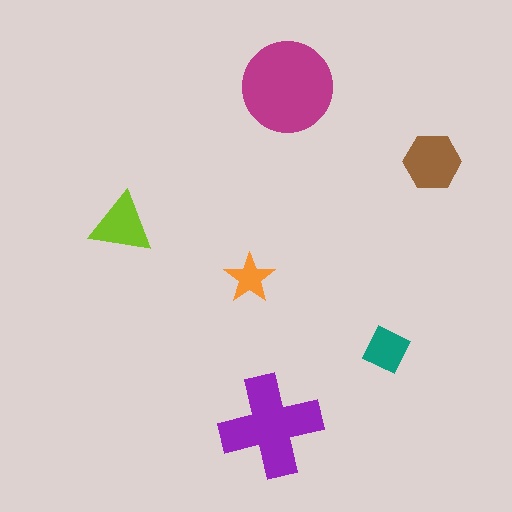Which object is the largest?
The magenta circle.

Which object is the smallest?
The orange star.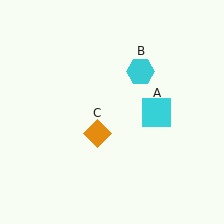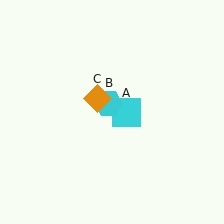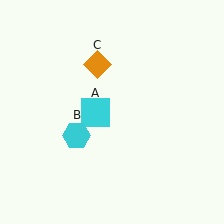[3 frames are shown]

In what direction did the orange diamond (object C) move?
The orange diamond (object C) moved up.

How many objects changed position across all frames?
3 objects changed position: cyan square (object A), cyan hexagon (object B), orange diamond (object C).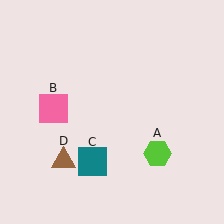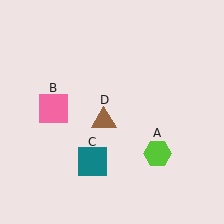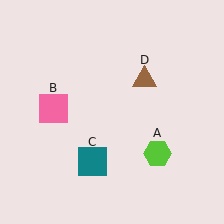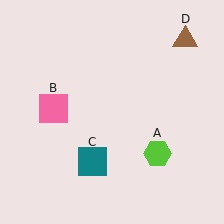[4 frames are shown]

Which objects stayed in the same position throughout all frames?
Lime hexagon (object A) and pink square (object B) and teal square (object C) remained stationary.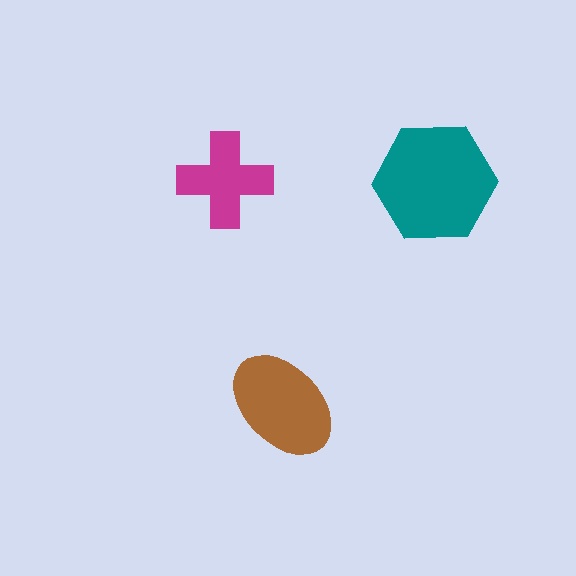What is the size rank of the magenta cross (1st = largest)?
3rd.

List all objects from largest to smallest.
The teal hexagon, the brown ellipse, the magenta cross.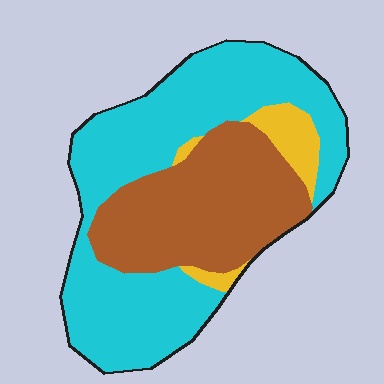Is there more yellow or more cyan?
Cyan.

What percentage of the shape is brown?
Brown covers 35% of the shape.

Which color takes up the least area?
Yellow, at roughly 5%.